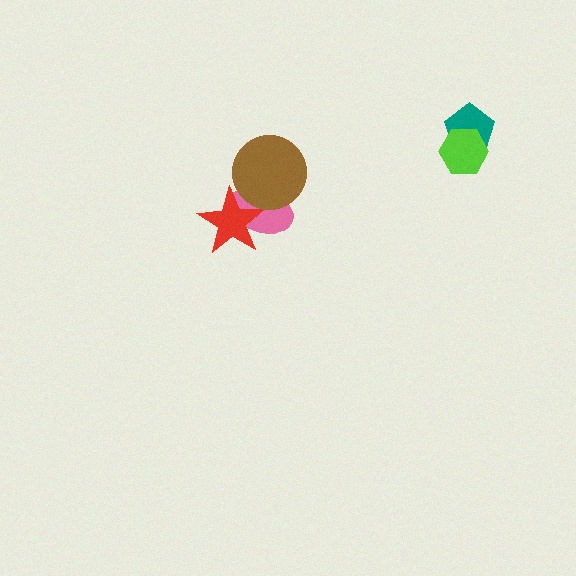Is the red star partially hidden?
Yes, it is partially covered by another shape.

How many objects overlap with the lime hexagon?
1 object overlaps with the lime hexagon.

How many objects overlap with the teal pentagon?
1 object overlaps with the teal pentagon.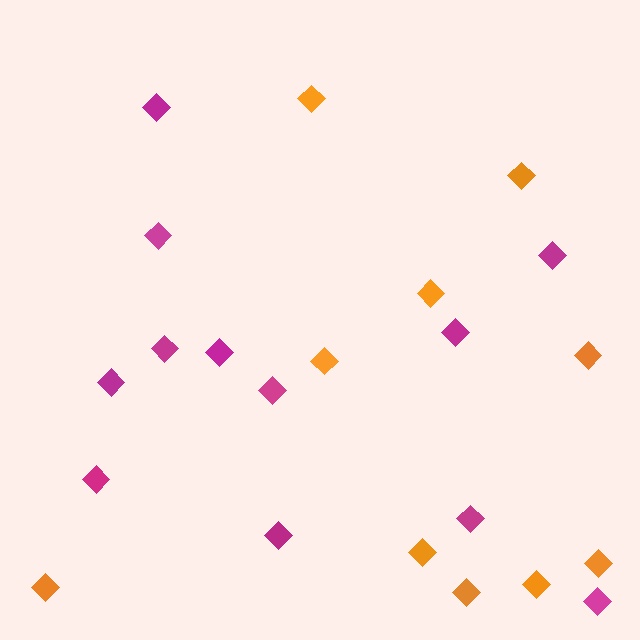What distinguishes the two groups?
There are 2 groups: one group of magenta diamonds (12) and one group of orange diamonds (10).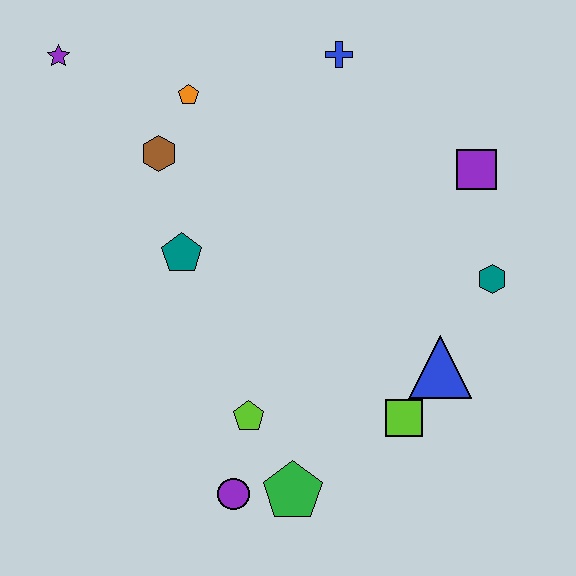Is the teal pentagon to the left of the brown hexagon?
No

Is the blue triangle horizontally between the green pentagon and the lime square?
No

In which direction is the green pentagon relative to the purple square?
The green pentagon is below the purple square.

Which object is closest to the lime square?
The blue triangle is closest to the lime square.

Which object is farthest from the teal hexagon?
The purple star is farthest from the teal hexagon.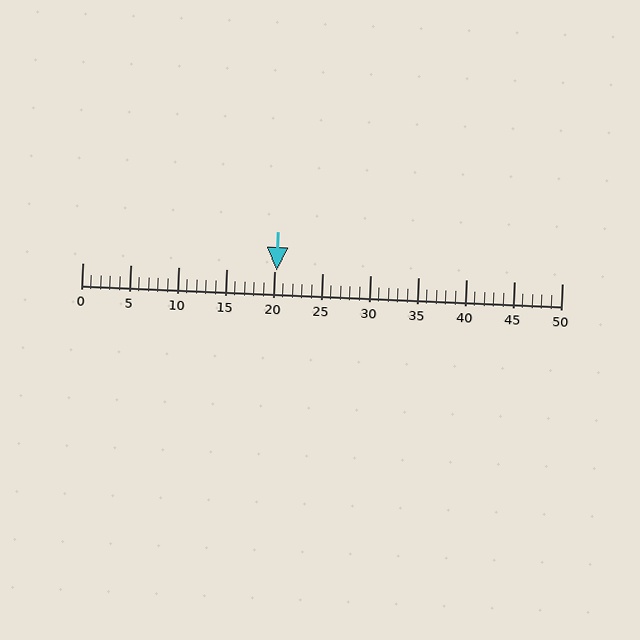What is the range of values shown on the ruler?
The ruler shows values from 0 to 50.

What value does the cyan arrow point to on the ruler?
The cyan arrow points to approximately 20.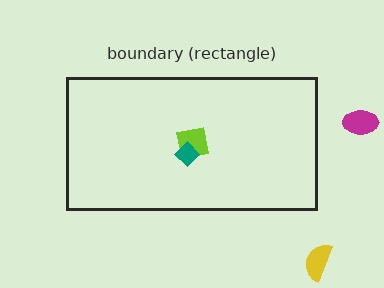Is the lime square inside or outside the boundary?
Inside.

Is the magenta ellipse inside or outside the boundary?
Outside.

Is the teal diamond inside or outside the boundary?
Inside.